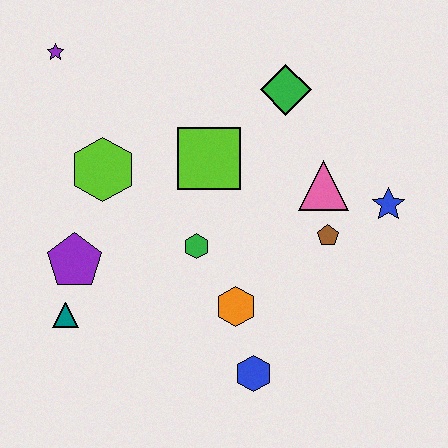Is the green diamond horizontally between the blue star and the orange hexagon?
Yes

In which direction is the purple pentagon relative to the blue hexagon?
The purple pentagon is to the left of the blue hexagon.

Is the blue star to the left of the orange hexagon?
No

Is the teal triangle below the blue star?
Yes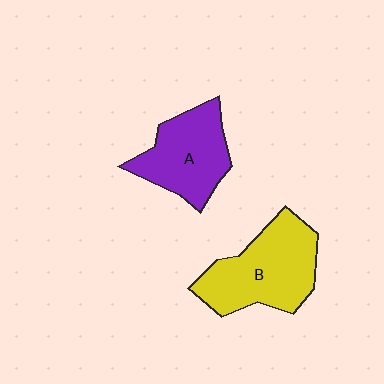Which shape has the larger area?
Shape B (yellow).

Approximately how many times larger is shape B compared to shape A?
Approximately 1.2 times.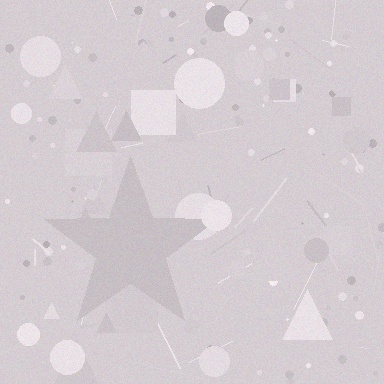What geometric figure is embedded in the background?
A star is embedded in the background.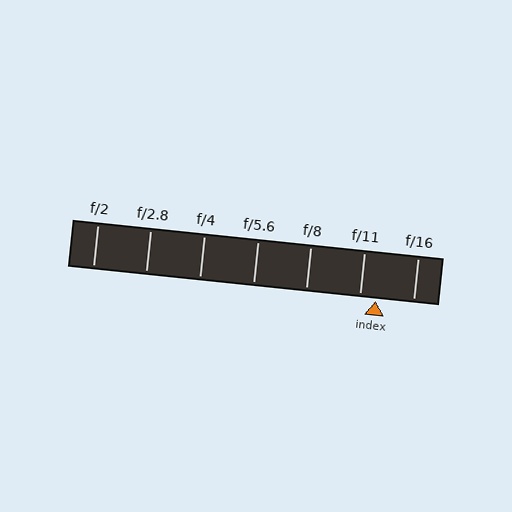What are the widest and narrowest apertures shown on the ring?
The widest aperture shown is f/2 and the narrowest is f/16.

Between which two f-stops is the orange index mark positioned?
The index mark is between f/11 and f/16.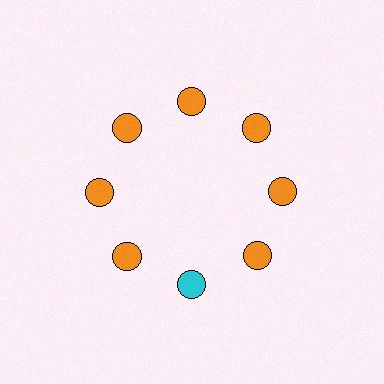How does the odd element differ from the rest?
It has a different color: cyan instead of orange.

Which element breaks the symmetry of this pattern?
The cyan circle at roughly the 6 o'clock position breaks the symmetry. All other shapes are orange circles.